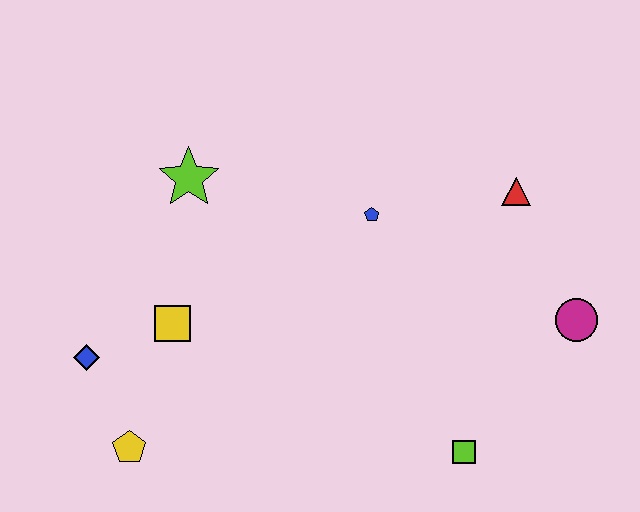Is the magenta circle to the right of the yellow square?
Yes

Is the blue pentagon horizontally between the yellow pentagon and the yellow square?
No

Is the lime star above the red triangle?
Yes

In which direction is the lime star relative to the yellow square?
The lime star is above the yellow square.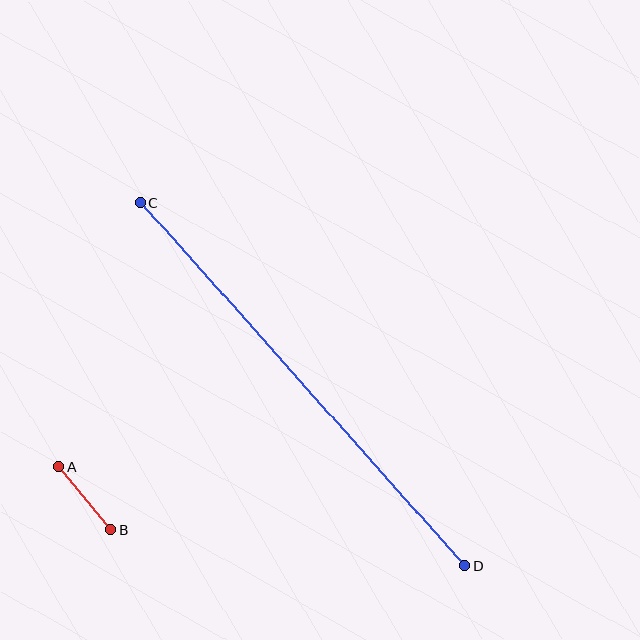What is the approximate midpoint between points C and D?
The midpoint is at approximately (303, 384) pixels.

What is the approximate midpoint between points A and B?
The midpoint is at approximately (84, 498) pixels.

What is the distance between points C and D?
The distance is approximately 487 pixels.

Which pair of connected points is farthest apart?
Points C and D are farthest apart.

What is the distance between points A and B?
The distance is approximately 82 pixels.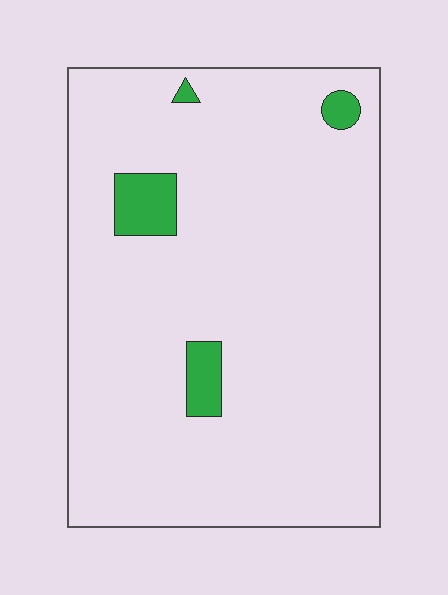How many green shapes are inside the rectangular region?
4.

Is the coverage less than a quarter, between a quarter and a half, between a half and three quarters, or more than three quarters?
Less than a quarter.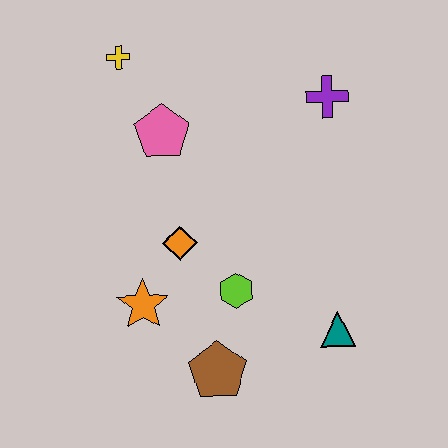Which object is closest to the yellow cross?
The pink pentagon is closest to the yellow cross.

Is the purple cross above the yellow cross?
No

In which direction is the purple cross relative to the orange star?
The purple cross is above the orange star.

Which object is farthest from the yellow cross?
The teal triangle is farthest from the yellow cross.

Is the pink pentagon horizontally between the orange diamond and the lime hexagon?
No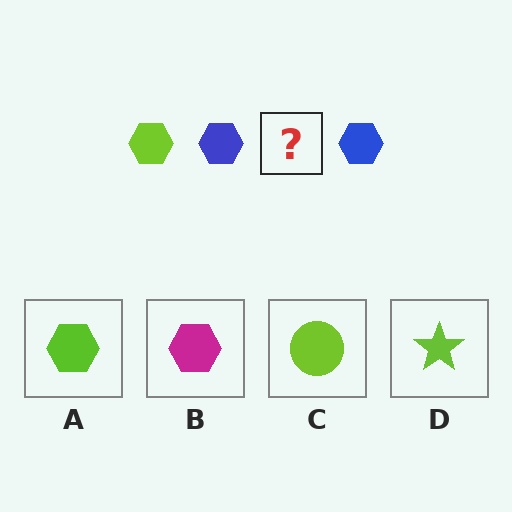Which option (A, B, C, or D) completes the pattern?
A.